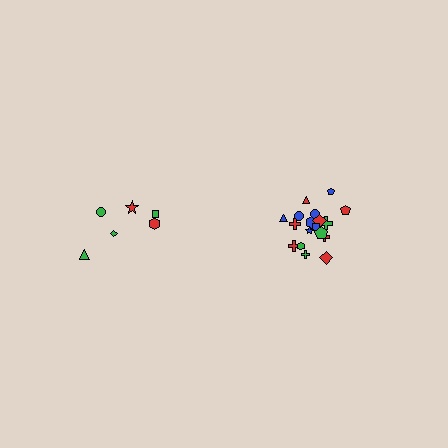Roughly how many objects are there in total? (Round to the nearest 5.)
Roughly 25 objects in total.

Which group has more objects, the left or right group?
The right group.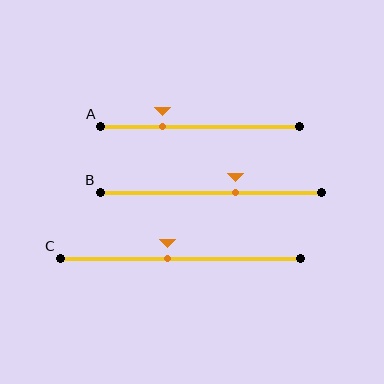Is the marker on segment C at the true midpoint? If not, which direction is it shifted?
No, the marker on segment C is shifted to the left by about 5% of the segment length.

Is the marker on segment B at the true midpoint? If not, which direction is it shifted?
No, the marker on segment B is shifted to the right by about 11% of the segment length.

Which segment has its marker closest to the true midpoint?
Segment C has its marker closest to the true midpoint.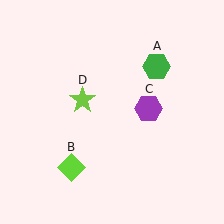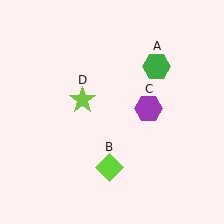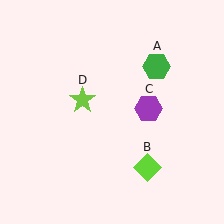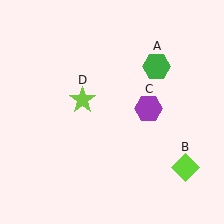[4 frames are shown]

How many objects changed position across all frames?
1 object changed position: lime diamond (object B).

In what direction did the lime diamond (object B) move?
The lime diamond (object B) moved right.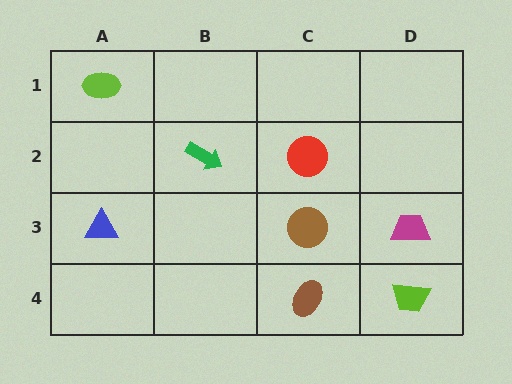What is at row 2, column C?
A red circle.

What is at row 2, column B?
A green arrow.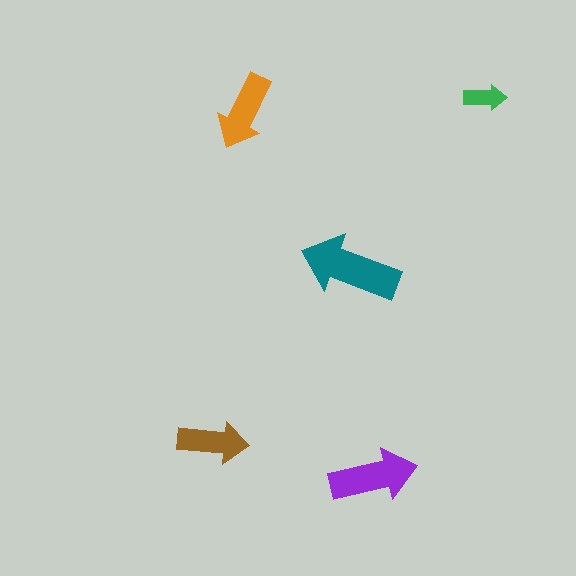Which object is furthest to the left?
The brown arrow is leftmost.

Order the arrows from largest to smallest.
the teal one, the purple one, the orange one, the brown one, the green one.